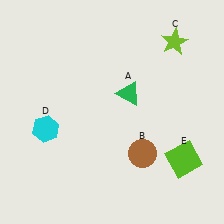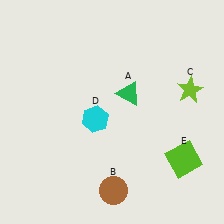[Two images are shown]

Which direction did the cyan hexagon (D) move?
The cyan hexagon (D) moved right.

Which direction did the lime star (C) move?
The lime star (C) moved down.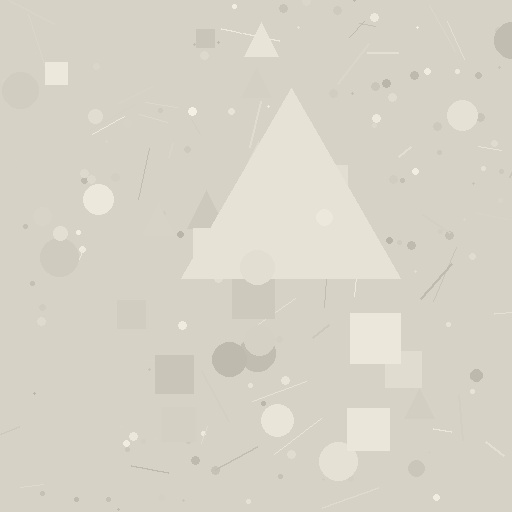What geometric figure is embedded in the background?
A triangle is embedded in the background.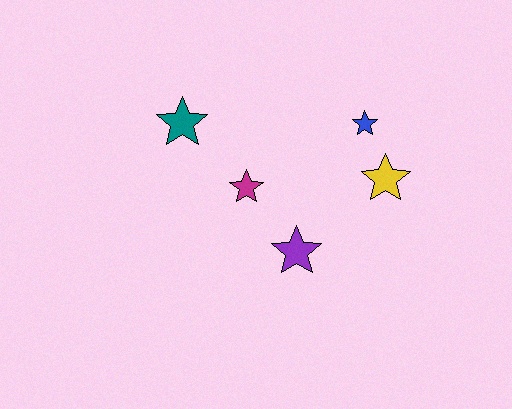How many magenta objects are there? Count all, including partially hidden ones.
There is 1 magenta object.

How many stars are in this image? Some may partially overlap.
There are 5 stars.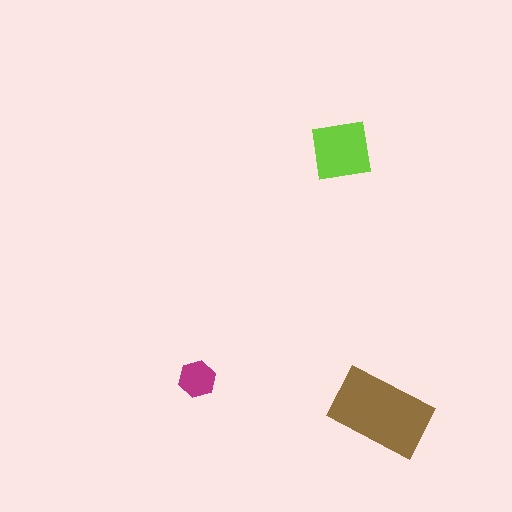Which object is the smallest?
The magenta hexagon.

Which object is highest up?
The lime square is topmost.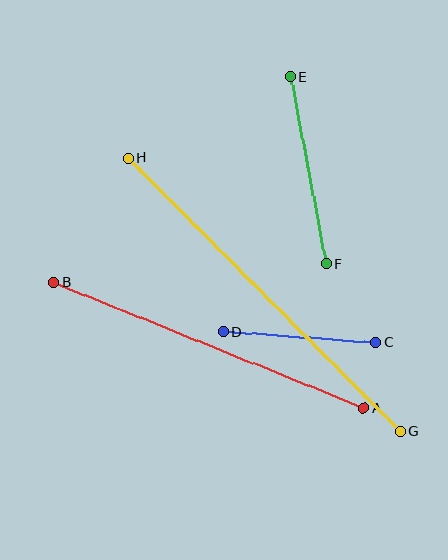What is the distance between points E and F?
The distance is approximately 190 pixels.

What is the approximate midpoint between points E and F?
The midpoint is at approximately (308, 170) pixels.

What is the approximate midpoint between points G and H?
The midpoint is at approximately (264, 295) pixels.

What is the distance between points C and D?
The distance is approximately 153 pixels.